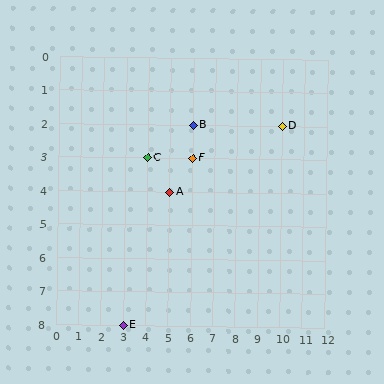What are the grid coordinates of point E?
Point E is at grid coordinates (3, 8).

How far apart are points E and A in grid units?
Points E and A are 2 columns and 4 rows apart (about 4.5 grid units diagonally).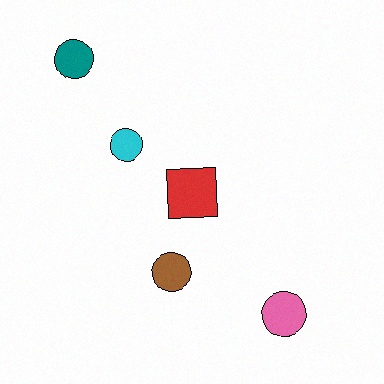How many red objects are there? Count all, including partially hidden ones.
There is 1 red object.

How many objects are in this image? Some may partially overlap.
There are 5 objects.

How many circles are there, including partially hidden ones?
There are 4 circles.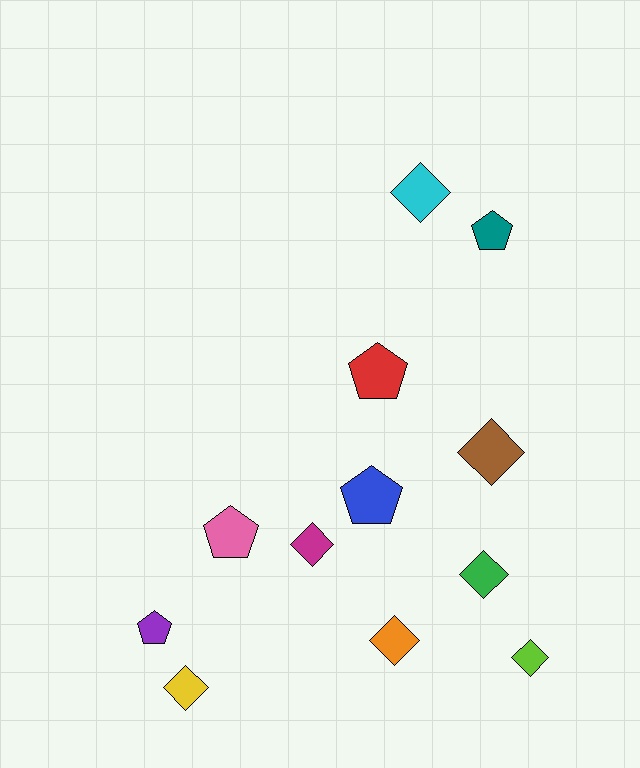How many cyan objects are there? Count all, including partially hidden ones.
There is 1 cyan object.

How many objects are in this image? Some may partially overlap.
There are 12 objects.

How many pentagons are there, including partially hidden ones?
There are 5 pentagons.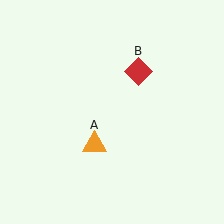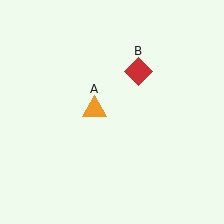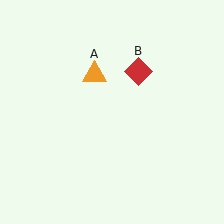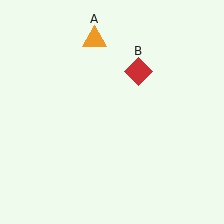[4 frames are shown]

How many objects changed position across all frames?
1 object changed position: orange triangle (object A).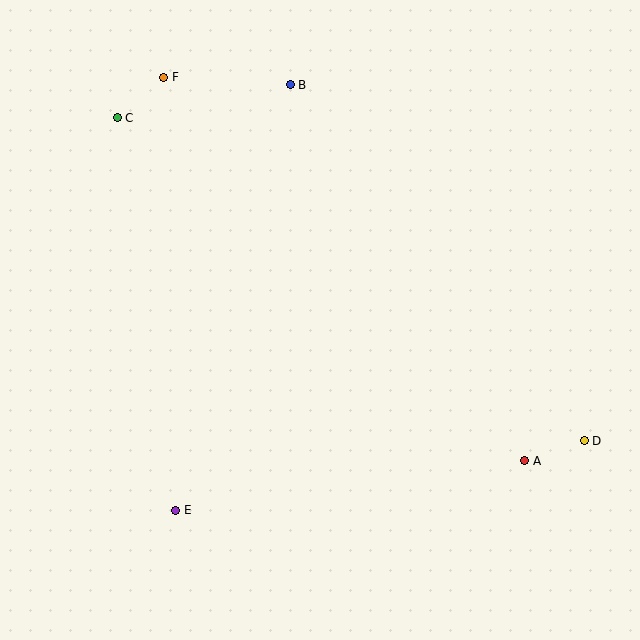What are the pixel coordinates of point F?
Point F is at (164, 77).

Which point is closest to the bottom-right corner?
Point D is closest to the bottom-right corner.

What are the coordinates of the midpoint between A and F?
The midpoint between A and F is at (344, 269).